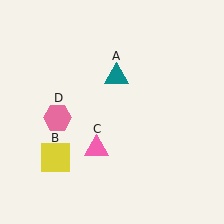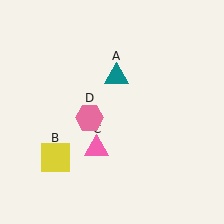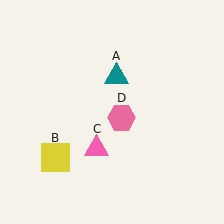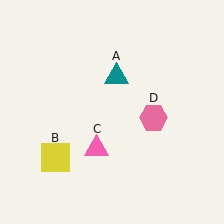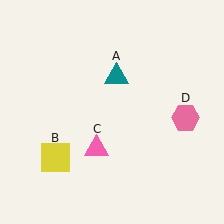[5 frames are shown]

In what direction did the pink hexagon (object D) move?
The pink hexagon (object D) moved right.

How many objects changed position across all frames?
1 object changed position: pink hexagon (object D).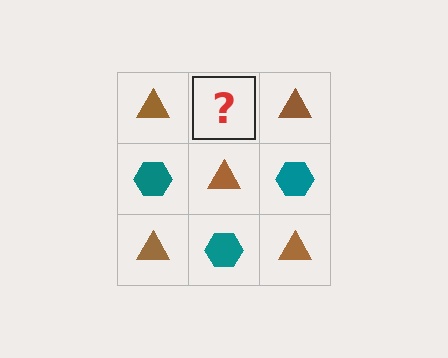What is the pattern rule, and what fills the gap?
The rule is that it alternates brown triangle and teal hexagon in a checkerboard pattern. The gap should be filled with a teal hexagon.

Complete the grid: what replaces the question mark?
The question mark should be replaced with a teal hexagon.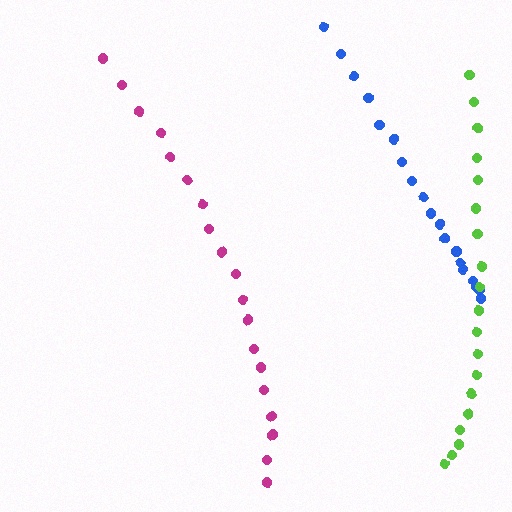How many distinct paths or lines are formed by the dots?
There are 3 distinct paths.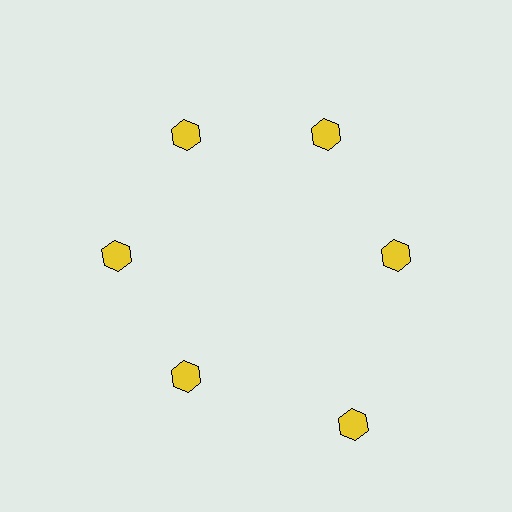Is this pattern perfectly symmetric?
No. The 6 yellow hexagons are arranged in a ring, but one element near the 5 o'clock position is pushed outward from the center, breaking the 6-fold rotational symmetry.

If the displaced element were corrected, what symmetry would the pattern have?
It would have 6-fold rotational symmetry — the pattern would map onto itself every 60 degrees.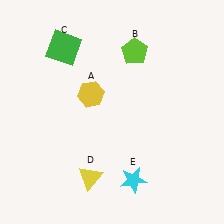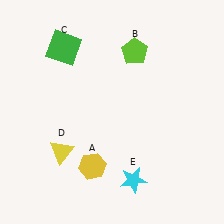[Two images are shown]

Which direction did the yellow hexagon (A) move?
The yellow hexagon (A) moved down.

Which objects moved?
The objects that moved are: the yellow hexagon (A), the yellow triangle (D).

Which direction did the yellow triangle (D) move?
The yellow triangle (D) moved left.